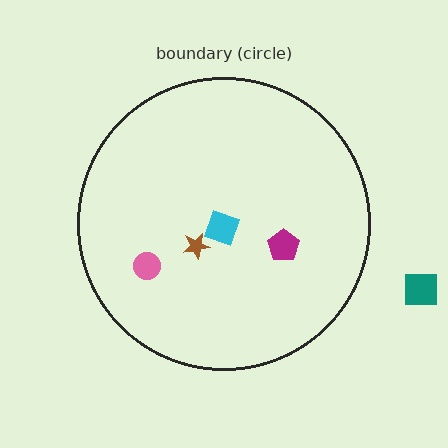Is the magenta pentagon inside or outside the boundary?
Inside.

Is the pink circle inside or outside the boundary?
Inside.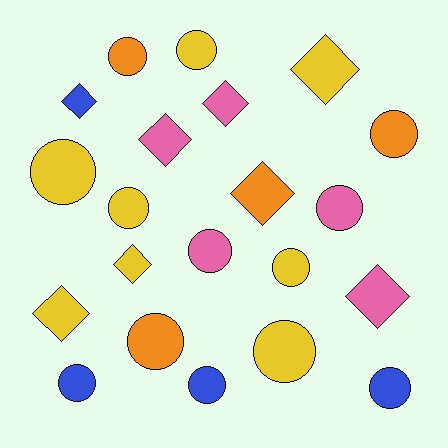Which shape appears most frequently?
Circle, with 13 objects.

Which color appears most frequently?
Yellow, with 8 objects.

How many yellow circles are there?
There are 5 yellow circles.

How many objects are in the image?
There are 21 objects.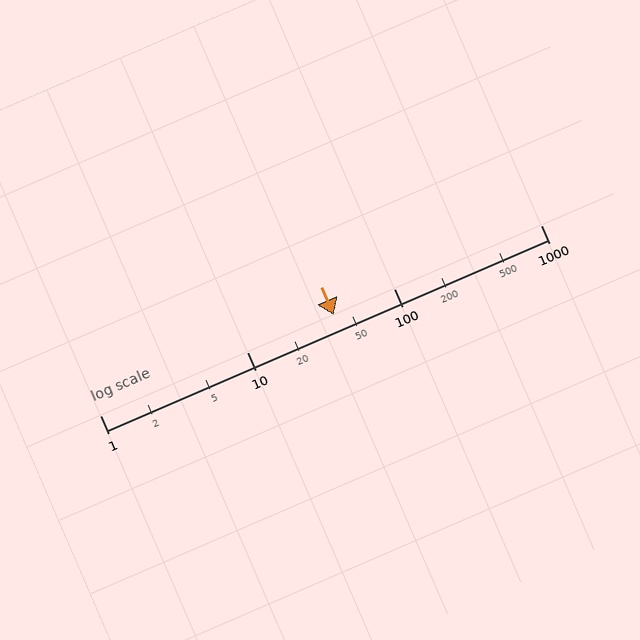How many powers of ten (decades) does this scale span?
The scale spans 3 decades, from 1 to 1000.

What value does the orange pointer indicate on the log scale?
The pointer indicates approximately 39.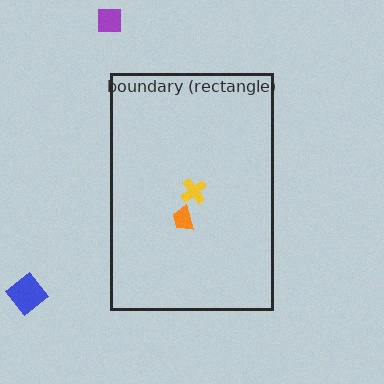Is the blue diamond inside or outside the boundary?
Outside.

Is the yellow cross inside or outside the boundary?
Inside.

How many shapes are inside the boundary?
2 inside, 2 outside.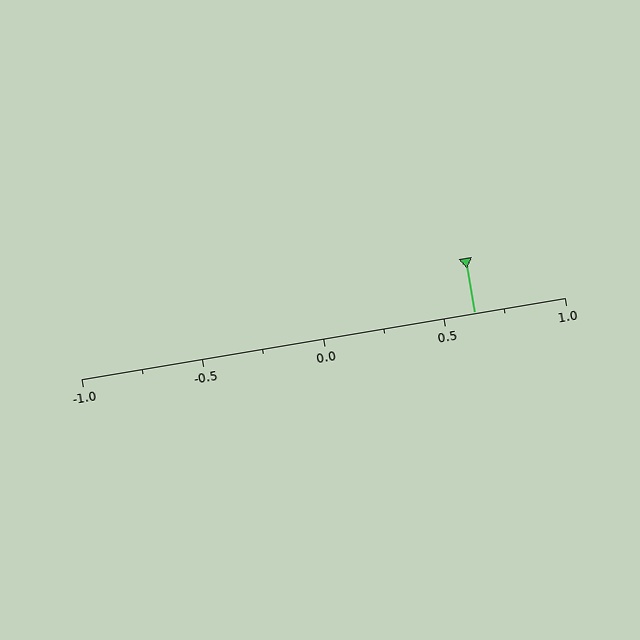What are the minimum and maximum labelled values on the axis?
The axis runs from -1.0 to 1.0.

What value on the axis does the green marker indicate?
The marker indicates approximately 0.62.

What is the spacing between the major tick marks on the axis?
The major ticks are spaced 0.5 apart.